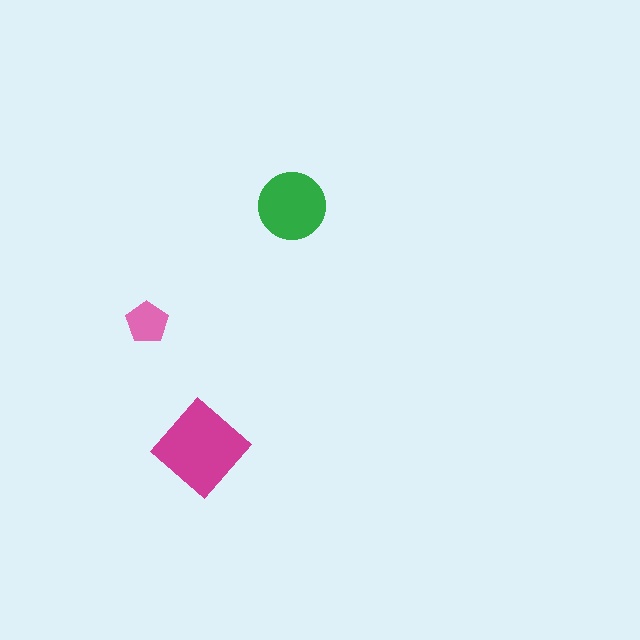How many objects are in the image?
There are 3 objects in the image.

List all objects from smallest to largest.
The pink pentagon, the green circle, the magenta diamond.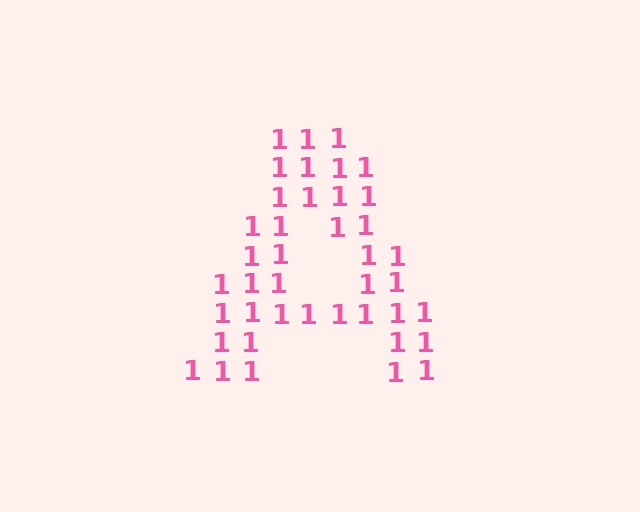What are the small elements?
The small elements are digit 1's.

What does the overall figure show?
The overall figure shows the letter A.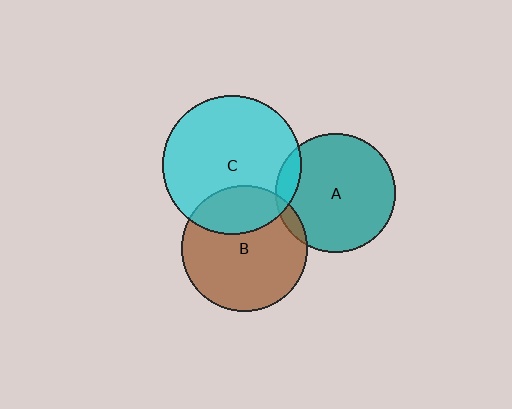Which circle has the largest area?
Circle C (cyan).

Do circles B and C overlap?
Yes.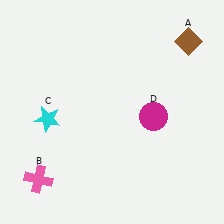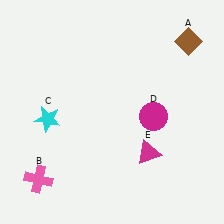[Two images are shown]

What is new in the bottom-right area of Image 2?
A magenta triangle (E) was added in the bottom-right area of Image 2.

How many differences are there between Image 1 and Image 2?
There is 1 difference between the two images.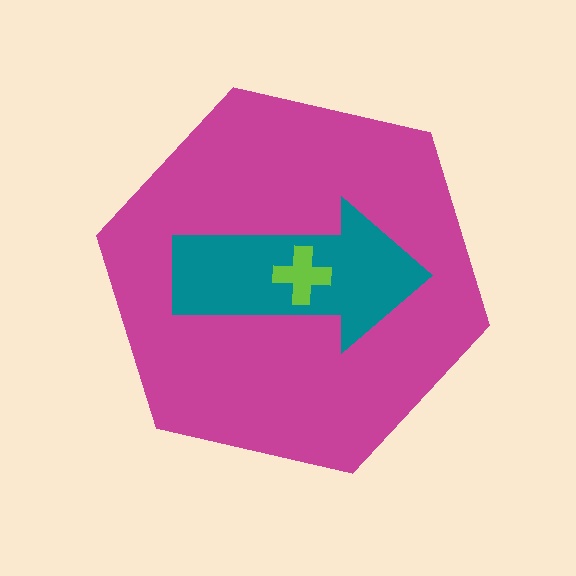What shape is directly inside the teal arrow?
The lime cross.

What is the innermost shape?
The lime cross.